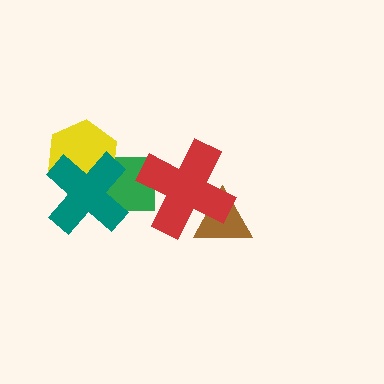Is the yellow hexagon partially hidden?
Yes, it is partially covered by another shape.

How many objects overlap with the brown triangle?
1 object overlaps with the brown triangle.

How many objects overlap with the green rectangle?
3 objects overlap with the green rectangle.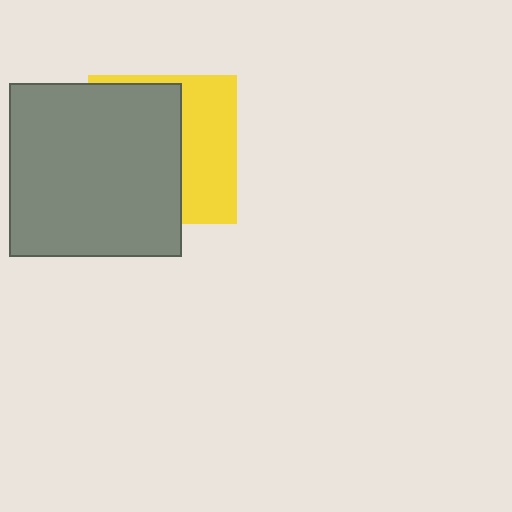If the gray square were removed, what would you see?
You would see the complete yellow square.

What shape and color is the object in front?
The object in front is a gray square.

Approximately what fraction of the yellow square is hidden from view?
Roughly 59% of the yellow square is hidden behind the gray square.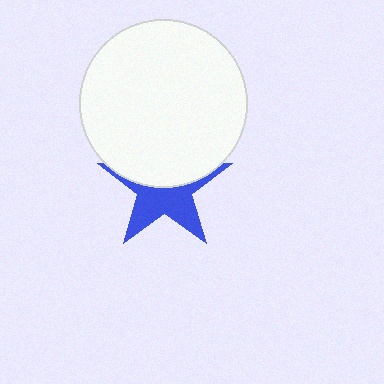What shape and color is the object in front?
The object in front is a white circle.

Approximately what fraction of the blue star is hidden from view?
Roughly 48% of the blue star is hidden behind the white circle.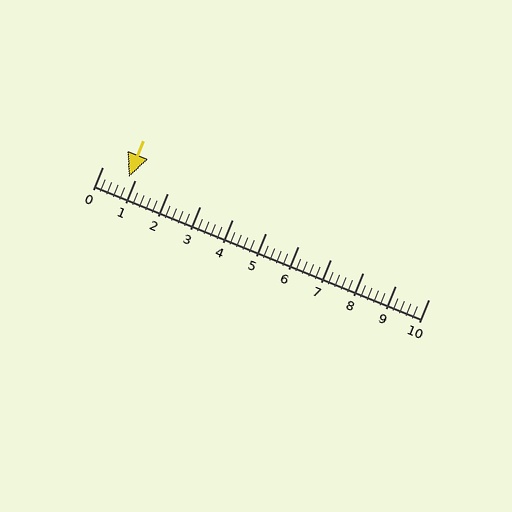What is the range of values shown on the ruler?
The ruler shows values from 0 to 10.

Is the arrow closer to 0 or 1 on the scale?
The arrow is closer to 1.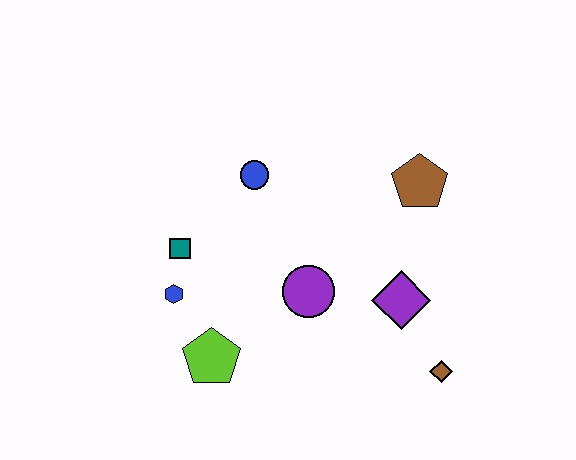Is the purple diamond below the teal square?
Yes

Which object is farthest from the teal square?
The brown diamond is farthest from the teal square.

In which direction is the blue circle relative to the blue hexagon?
The blue circle is above the blue hexagon.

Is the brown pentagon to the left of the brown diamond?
Yes